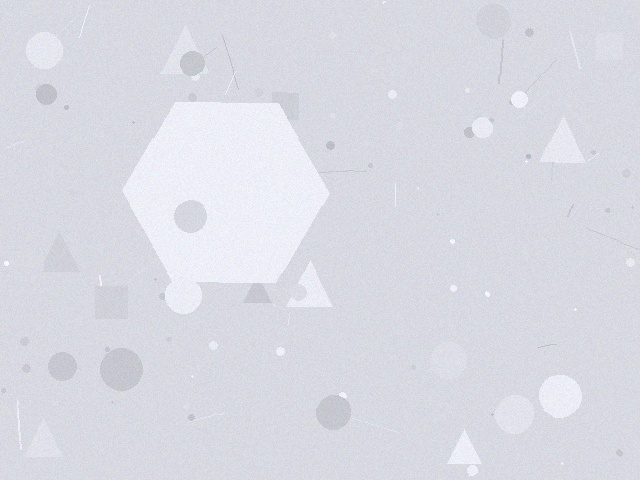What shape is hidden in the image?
A hexagon is hidden in the image.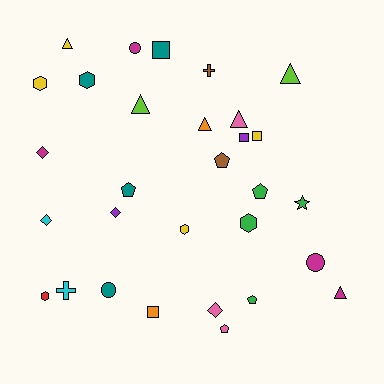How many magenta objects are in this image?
There are 4 magenta objects.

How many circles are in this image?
There are 3 circles.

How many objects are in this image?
There are 30 objects.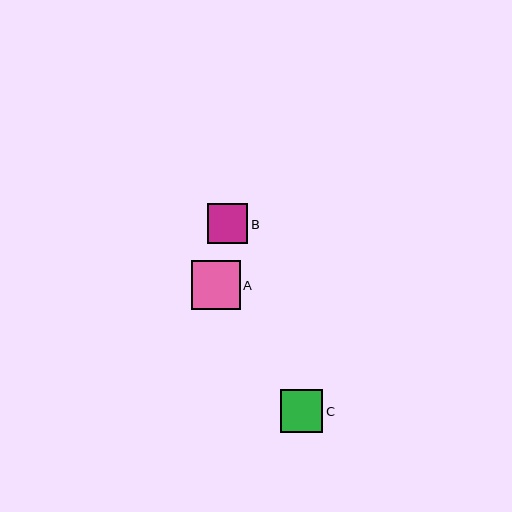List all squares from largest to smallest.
From largest to smallest: A, C, B.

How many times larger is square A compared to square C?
Square A is approximately 1.1 times the size of square C.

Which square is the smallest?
Square B is the smallest with a size of approximately 40 pixels.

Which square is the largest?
Square A is the largest with a size of approximately 49 pixels.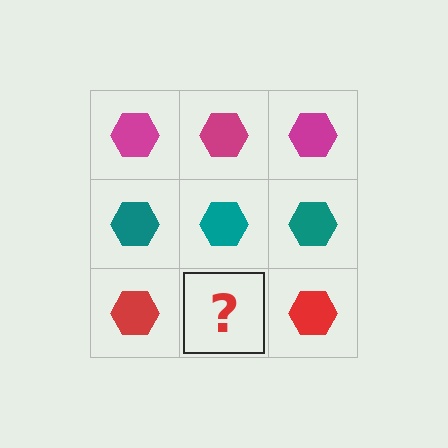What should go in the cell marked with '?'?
The missing cell should contain a red hexagon.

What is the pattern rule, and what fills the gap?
The rule is that each row has a consistent color. The gap should be filled with a red hexagon.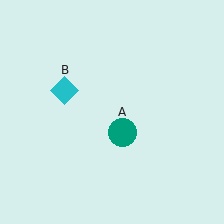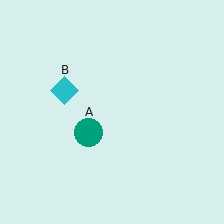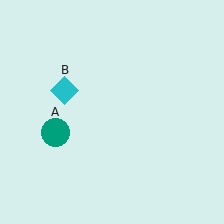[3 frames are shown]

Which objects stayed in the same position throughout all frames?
Cyan diamond (object B) remained stationary.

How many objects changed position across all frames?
1 object changed position: teal circle (object A).